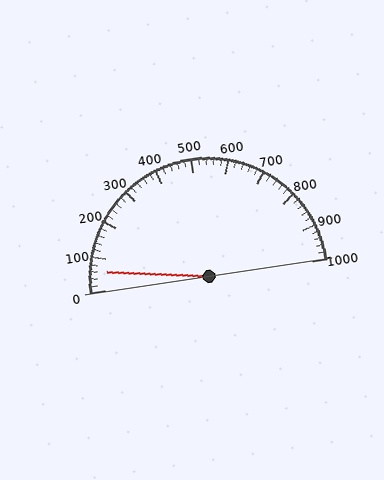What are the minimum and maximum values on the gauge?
The gauge ranges from 0 to 1000.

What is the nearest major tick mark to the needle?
The nearest major tick mark is 100.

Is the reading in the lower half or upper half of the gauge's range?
The reading is in the lower half of the range (0 to 1000).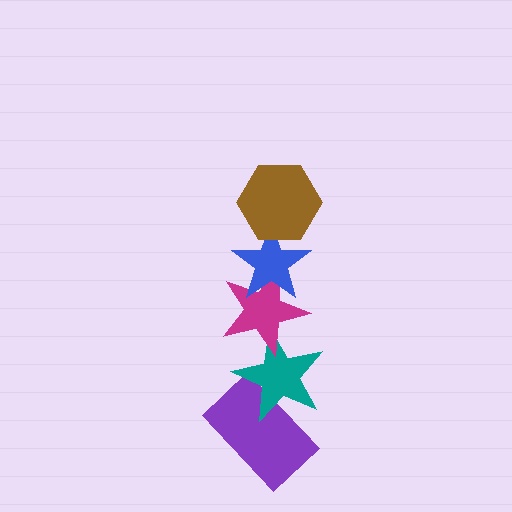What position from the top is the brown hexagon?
The brown hexagon is 1st from the top.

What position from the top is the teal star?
The teal star is 4th from the top.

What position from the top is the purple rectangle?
The purple rectangle is 5th from the top.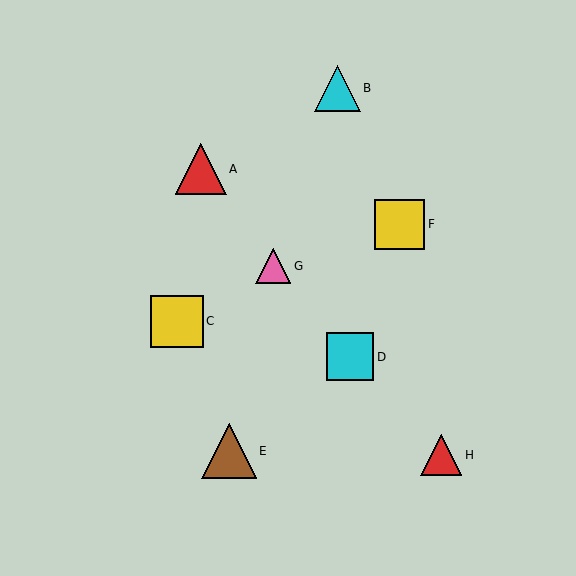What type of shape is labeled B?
Shape B is a cyan triangle.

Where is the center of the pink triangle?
The center of the pink triangle is at (273, 266).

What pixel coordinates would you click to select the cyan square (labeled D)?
Click at (350, 357) to select the cyan square D.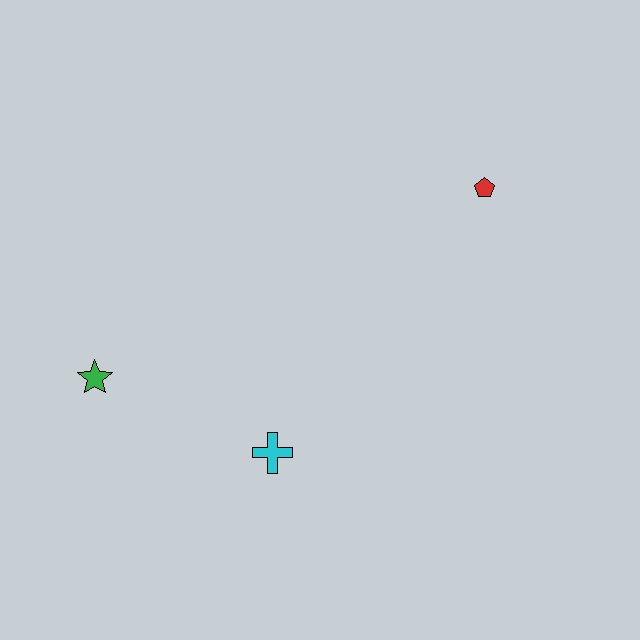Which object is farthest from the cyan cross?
The red pentagon is farthest from the cyan cross.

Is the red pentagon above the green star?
Yes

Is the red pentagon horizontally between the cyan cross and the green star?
No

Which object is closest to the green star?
The cyan cross is closest to the green star.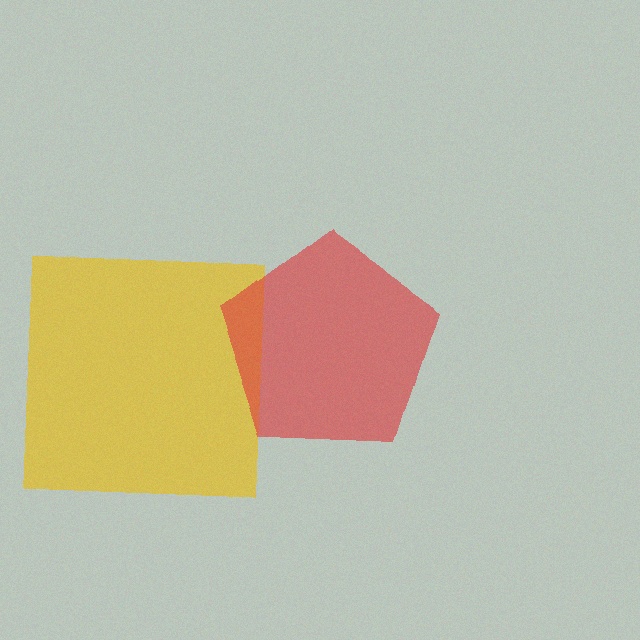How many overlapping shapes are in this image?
There are 2 overlapping shapes in the image.